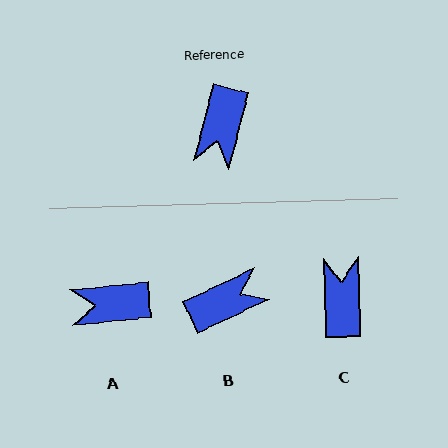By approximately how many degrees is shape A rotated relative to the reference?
Approximately 69 degrees clockwise.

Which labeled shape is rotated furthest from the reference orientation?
C, about 163 degrees away.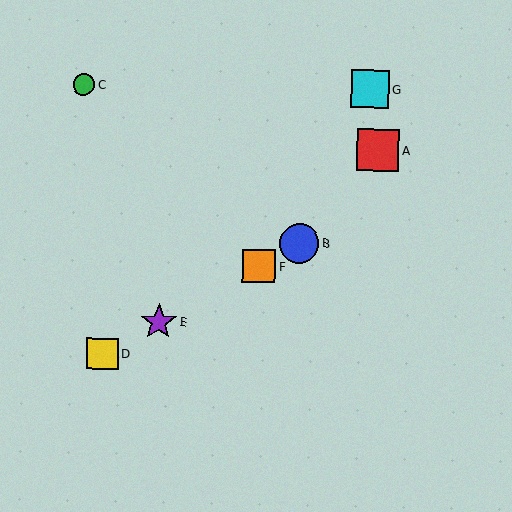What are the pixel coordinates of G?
Object G is at (370, 89).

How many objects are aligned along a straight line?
4 objects (B, D, E, F) are aligned along a straight line.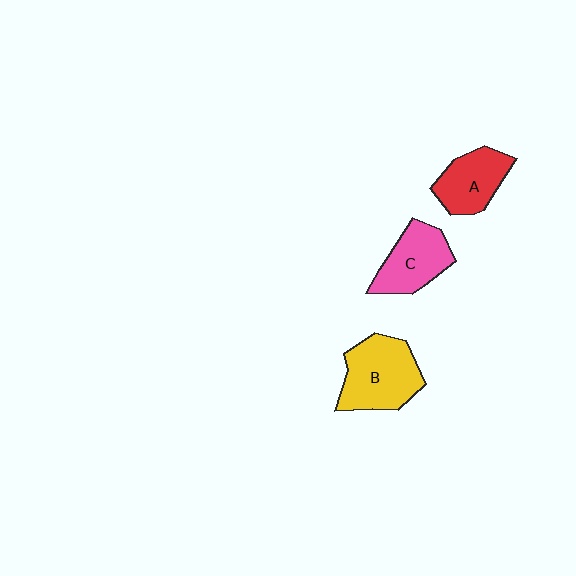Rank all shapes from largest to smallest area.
From largest to smallest: B (yellow), C (pink), A (red).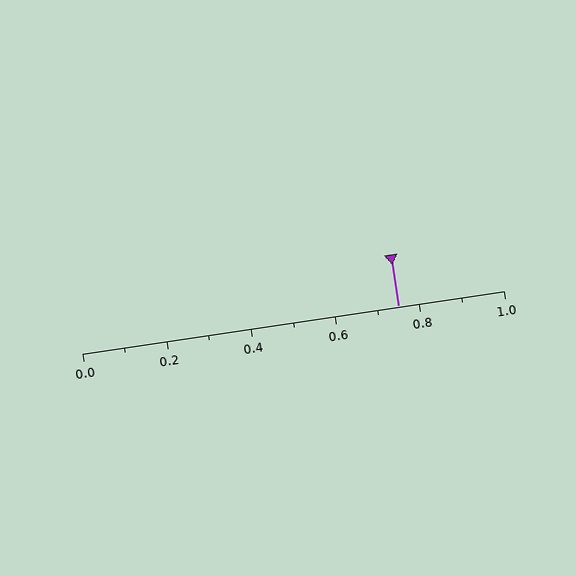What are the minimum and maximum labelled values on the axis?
The axis runs from 0.0 to 1.0.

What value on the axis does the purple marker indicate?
The marker indicates approximately 0.75.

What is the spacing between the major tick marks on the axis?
The major ticks are spaced 0.2 apart.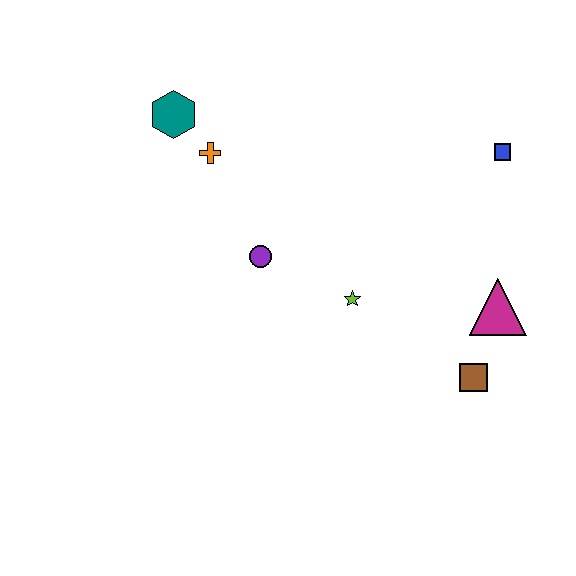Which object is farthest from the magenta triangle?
The teal hexagon is farthest from the magenta triangle.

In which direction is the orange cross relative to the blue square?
The orange cross is to the left of the blue square.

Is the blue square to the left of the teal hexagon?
No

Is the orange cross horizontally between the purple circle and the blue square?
No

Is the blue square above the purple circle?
Yes